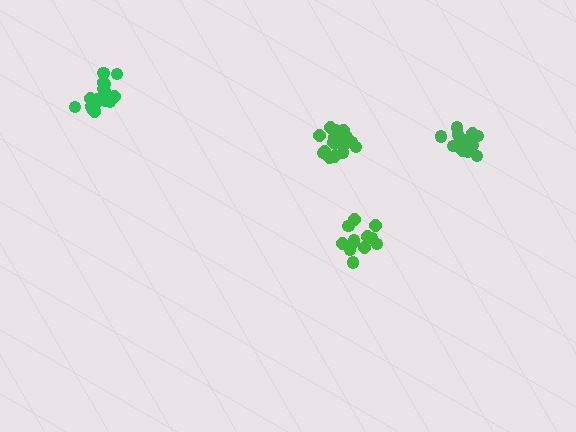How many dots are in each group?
Group 1: 19 dots, Group 2: 13 dots, Group 3: 15 dots, Group 4: 18 dots (65 total).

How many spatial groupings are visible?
There are 4 spatial groupings.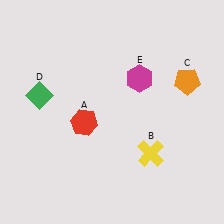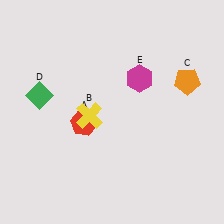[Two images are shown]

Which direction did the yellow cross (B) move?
The yellow cross (B) moved left.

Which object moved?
The yellow cross (B) moved left.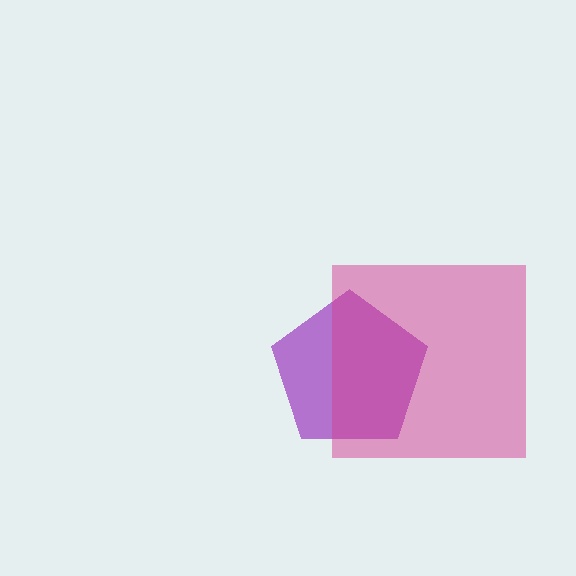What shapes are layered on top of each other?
The layered shapes are: a purple pentagon, a magenta square.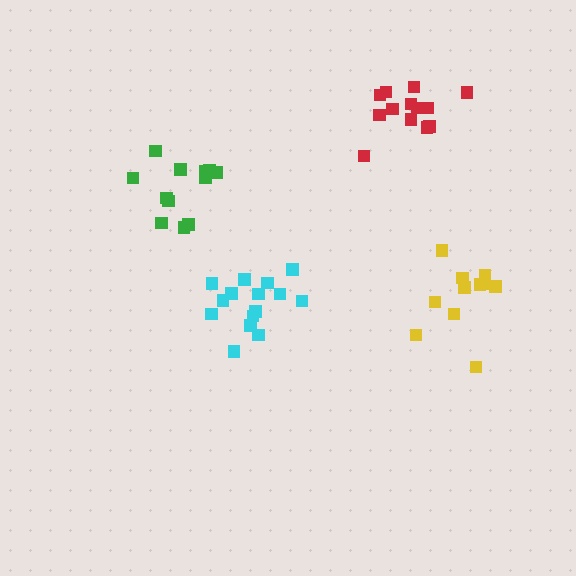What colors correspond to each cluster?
The clusters are colored: green, cyan, yellow, red.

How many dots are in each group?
Group 1: 13 dots, Group 2: 15 dots, Group 3: 11 dots, Group 4: 13 dots (52 total).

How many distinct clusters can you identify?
There are 4 distinct clusters.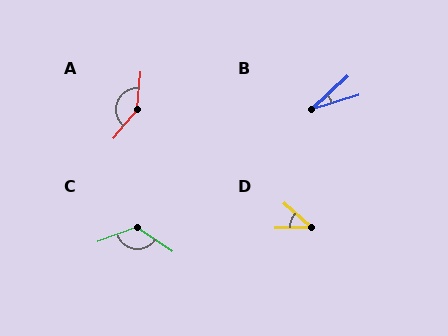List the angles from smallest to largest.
B (24°), D (42°), C (125°), A (146°).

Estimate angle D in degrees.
Approximately 42 degrees.